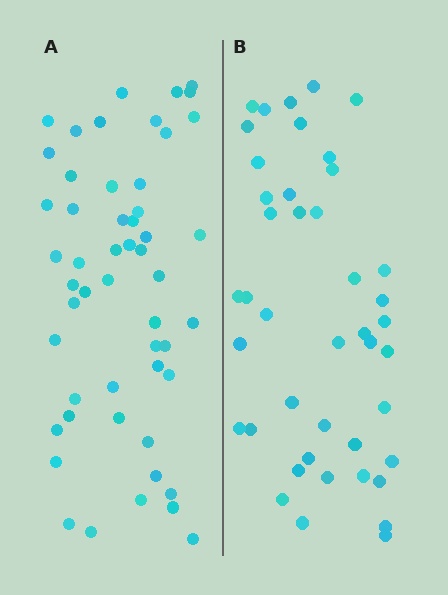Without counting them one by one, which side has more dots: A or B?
Region A (the left region) has more dots.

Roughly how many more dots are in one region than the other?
Region A has roughly 8 or so more dots than region B.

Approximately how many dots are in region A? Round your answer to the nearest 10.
About 50 dots. (The exact count is 52, which rounds to 50.)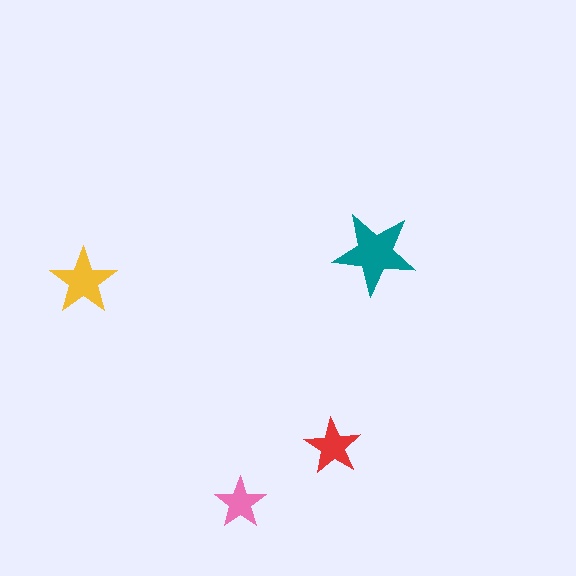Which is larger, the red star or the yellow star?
The yellow one.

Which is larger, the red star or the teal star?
The teal one.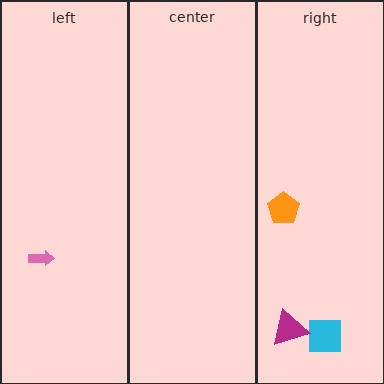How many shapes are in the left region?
1.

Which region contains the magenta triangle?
The right region.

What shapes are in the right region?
The cyan square, the orange pentagon, the magenta triangle.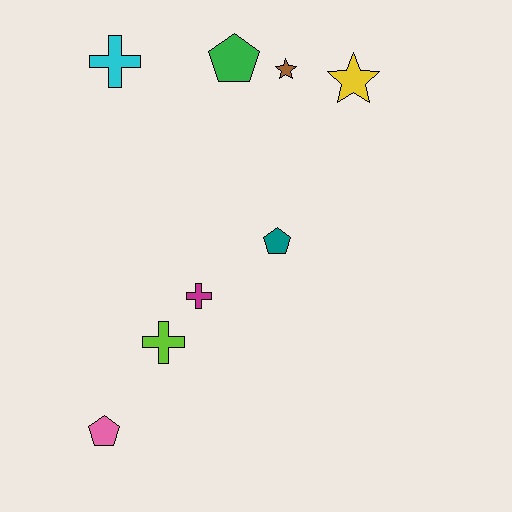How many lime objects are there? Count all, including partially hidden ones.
There is 1 lime object.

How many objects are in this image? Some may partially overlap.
There are 8 objects.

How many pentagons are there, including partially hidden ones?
There are 3 pentagons.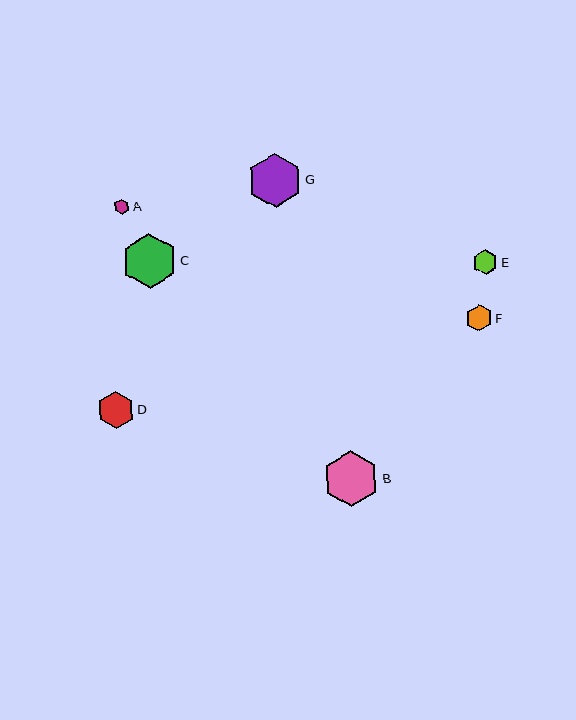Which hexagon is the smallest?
Hexagon A is the smallest with a size of approximately 15 pixels.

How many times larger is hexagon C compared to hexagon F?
Hexagon C is approximately 2.1 times the size of hexagon F.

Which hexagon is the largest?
Hexagon B is the largest with a size of approximately 56 pixels.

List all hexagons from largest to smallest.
From largest to smallest: B, C, G, D, F, E, A.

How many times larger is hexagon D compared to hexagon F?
Hexagon D is approximately 1.4 times the size of hexagon F.